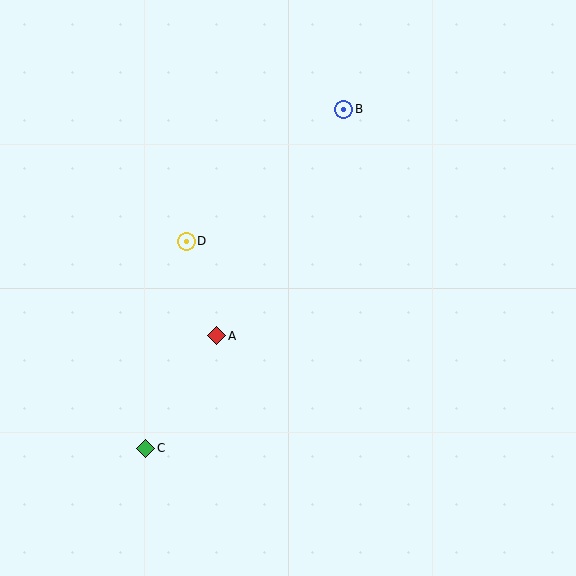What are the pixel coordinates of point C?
Point C is at (146, 448).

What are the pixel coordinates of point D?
Point D is at (186, 241).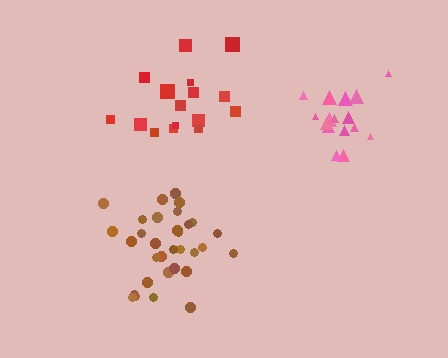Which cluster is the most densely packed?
Brown.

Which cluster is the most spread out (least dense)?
Red.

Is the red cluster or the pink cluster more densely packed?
Pink.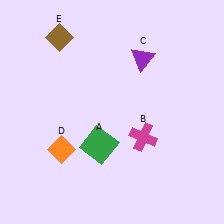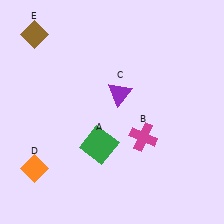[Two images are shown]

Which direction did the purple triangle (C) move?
The purple triangle (C) moved down.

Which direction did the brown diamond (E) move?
The brown diamond (E) moved left.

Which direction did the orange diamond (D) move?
The orange diamond (D) moved left.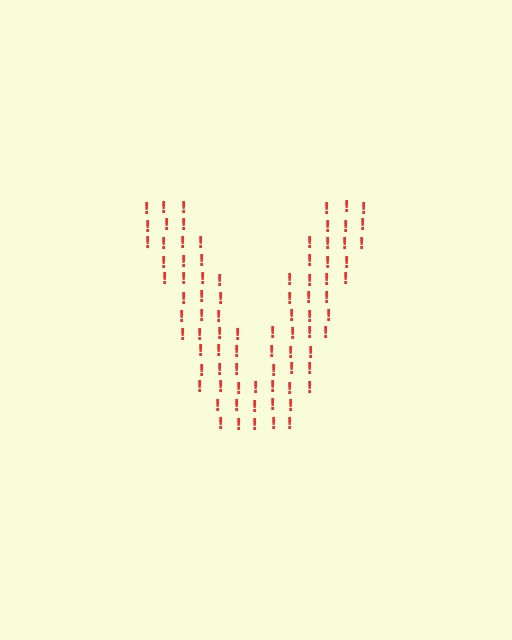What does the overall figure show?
The overall figure shows the letter V.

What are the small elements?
The small elements are exclamation marks.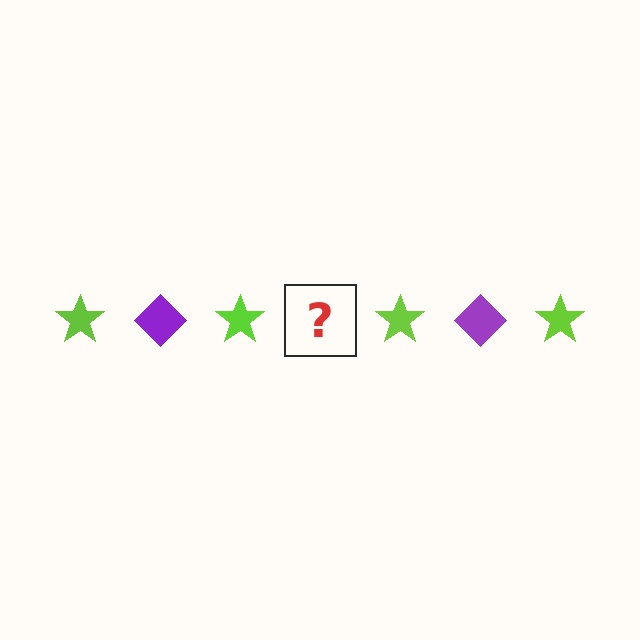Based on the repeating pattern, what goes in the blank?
The blank should be a purple diamond.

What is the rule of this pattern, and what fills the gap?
The rule is that the pattern alternates between lime star and purple diamond. The gap should be filled with a purple diamond.